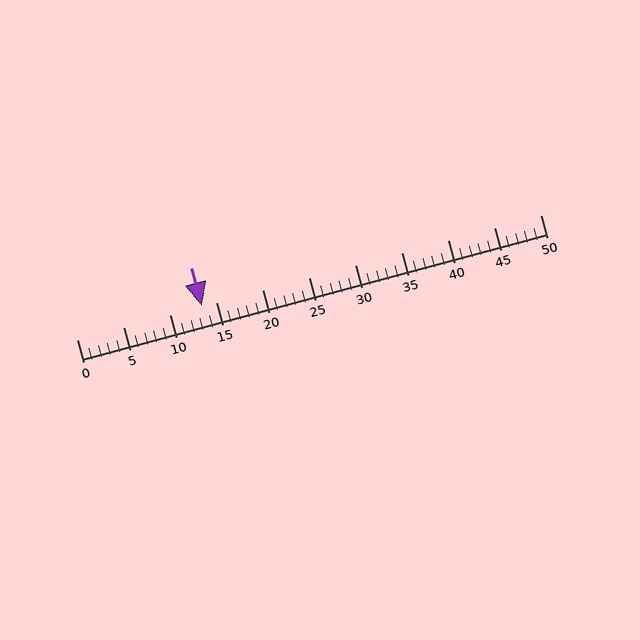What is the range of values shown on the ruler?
The ruler shows values from 0 to 50.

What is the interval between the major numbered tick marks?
The major tick marks are spaced 5 units apart.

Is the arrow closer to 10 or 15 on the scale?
The arrow is closer to 15.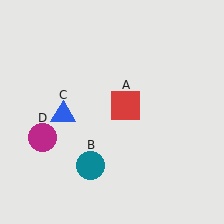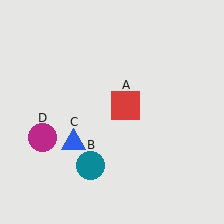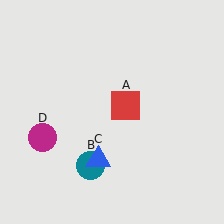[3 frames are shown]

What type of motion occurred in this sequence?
The blue triangle (object C) rotated counterclockwise around the center of the scene.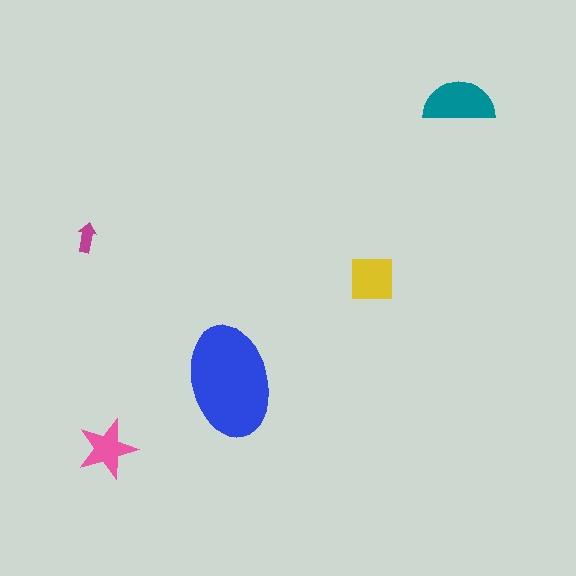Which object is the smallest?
The magenta arrow.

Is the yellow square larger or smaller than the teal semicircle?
Smaller.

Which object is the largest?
The blue ellipse.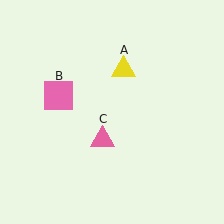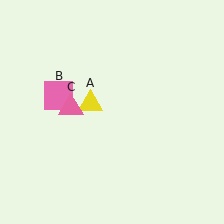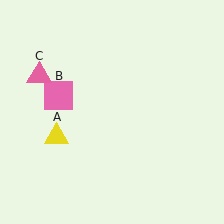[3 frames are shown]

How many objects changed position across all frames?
2 objects changed position: yellow triangle (object A), pink triangle (object C).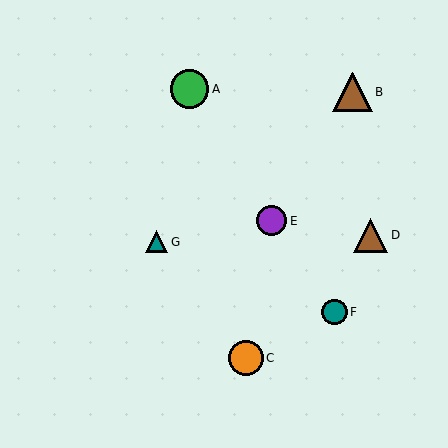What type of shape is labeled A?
Shape A is a green circle.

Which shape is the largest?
The brown triangle (labeled B) is the largest.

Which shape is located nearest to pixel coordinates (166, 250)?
The teal triangle (labeled G) at (157, 242) is nearest to that location.